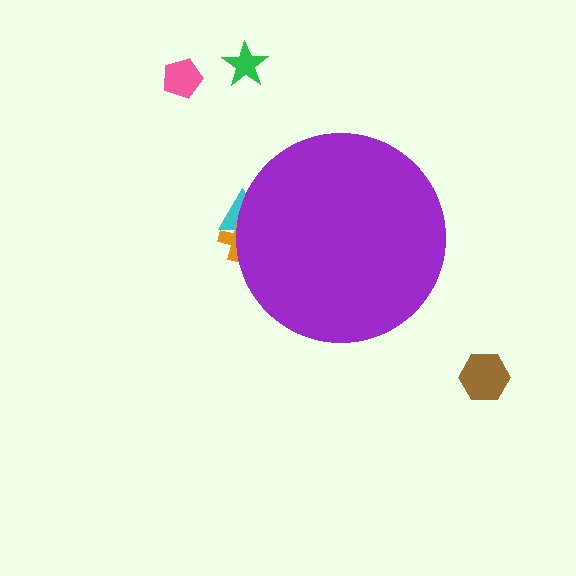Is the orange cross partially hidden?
Yes, the orange cross is partially hidden behind the purple circle.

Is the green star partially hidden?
No, the green star is fully visible.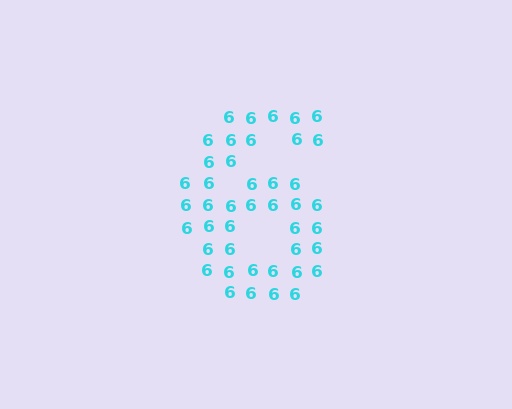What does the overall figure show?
The overall figure shows the digit 6.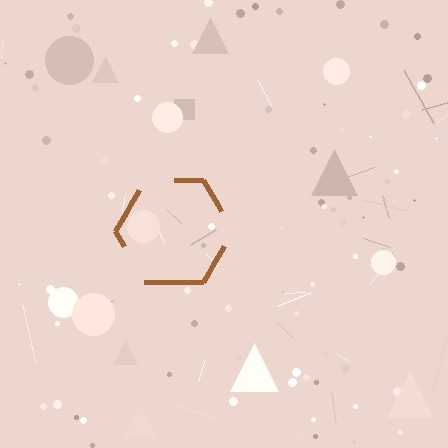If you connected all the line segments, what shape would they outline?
They would outline a hexagon.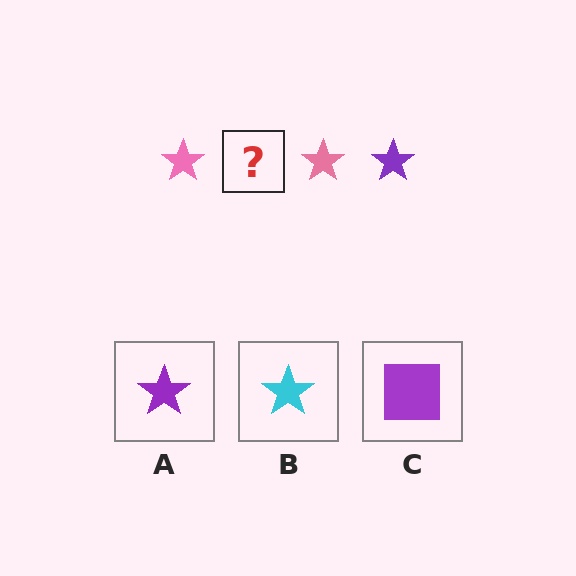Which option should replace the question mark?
Option A.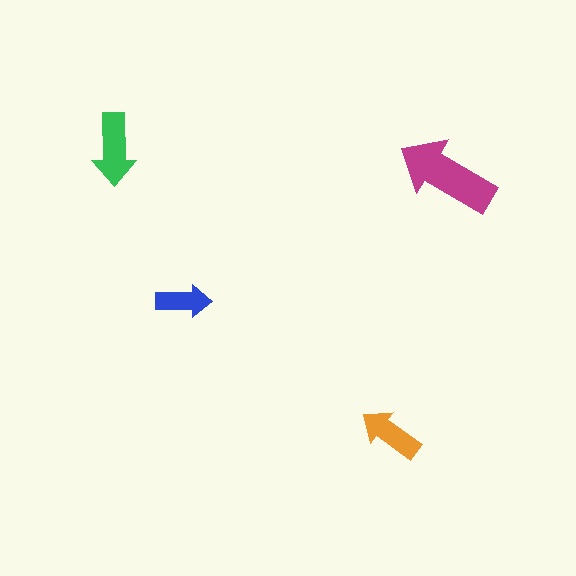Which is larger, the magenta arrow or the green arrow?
The magenta one.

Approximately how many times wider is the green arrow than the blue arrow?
About 1.5 times wider.